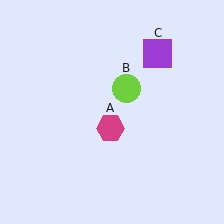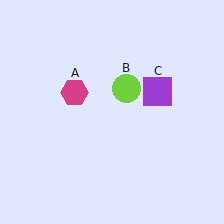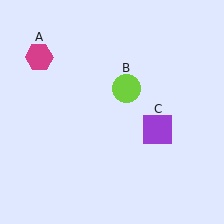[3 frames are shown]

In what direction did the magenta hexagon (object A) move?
The magenta hexagon (object A) moved up and to the left.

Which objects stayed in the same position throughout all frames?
Lime circle (object B) remained stationary.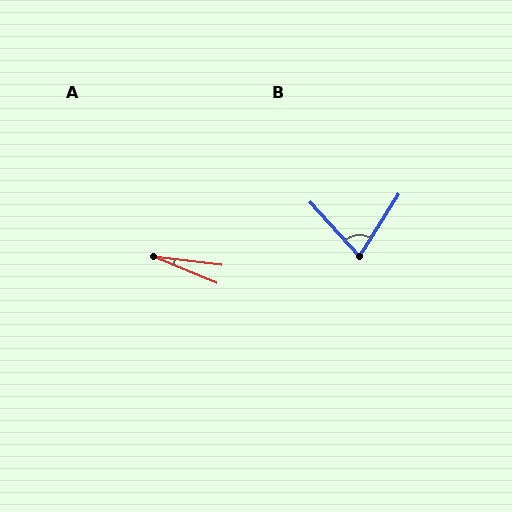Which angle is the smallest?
A, at approximately 16 degrees.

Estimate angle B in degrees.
Approximately 74 degrees.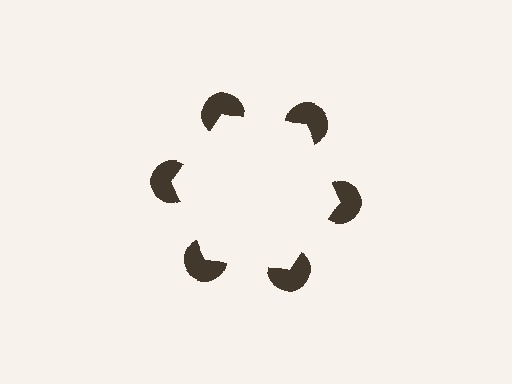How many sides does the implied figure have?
6 sides.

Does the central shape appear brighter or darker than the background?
It typically appears slightly brighter than the background, even though no actual brightness change is drawn.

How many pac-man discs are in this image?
There are 6 — one at each vertex of the illusory hexagon.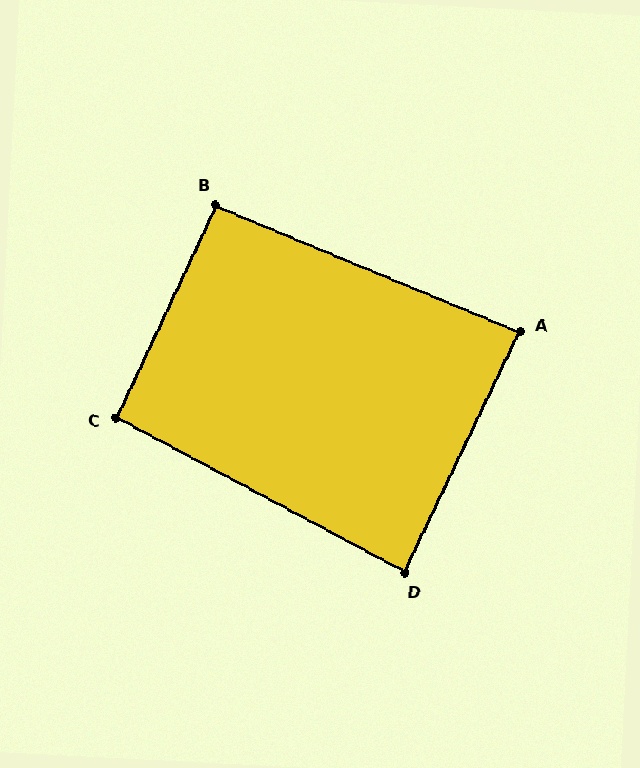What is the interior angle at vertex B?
Approximately 93 degrees (approximately right).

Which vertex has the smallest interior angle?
A, at approximately 87 degrees.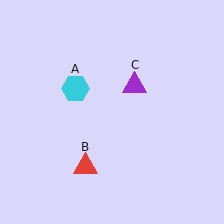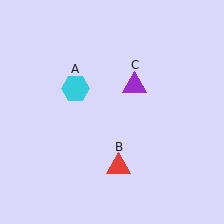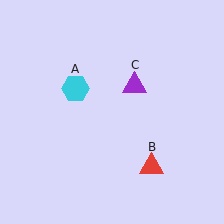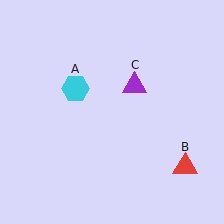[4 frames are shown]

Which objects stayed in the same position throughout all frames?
Cyan hexagon (object A) and purple triangle (object C) remained stationary.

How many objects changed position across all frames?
1 object changed position: red triangle (object B).